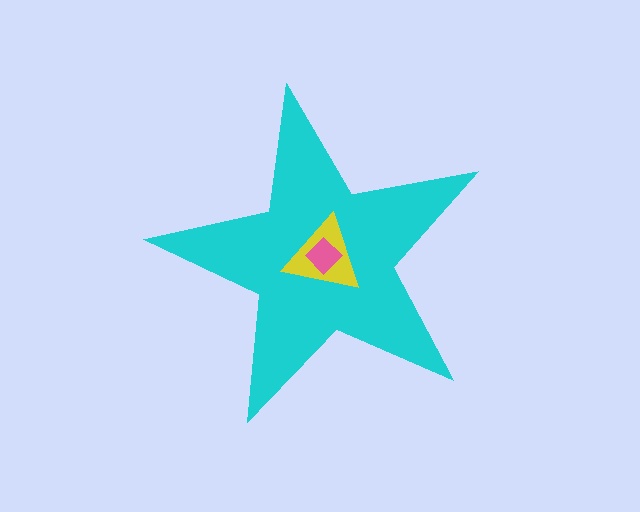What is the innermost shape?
The pink diamond.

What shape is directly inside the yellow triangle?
The pink diamond.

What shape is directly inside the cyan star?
The yellow triangle.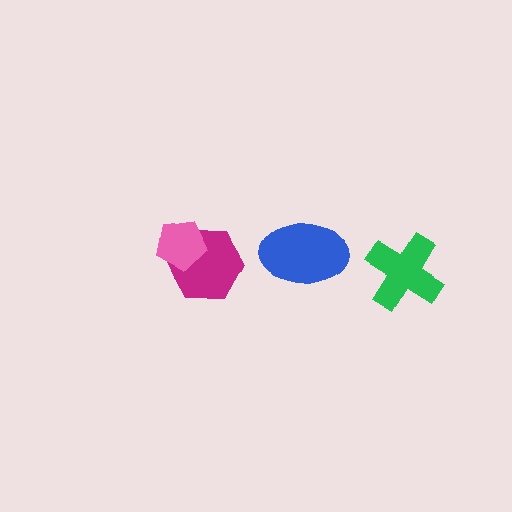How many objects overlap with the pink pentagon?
1 object overlaps with the pink pentagon.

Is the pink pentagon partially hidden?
No, no other shape covers it.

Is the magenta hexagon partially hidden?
Yes, it is partially covered by another shape.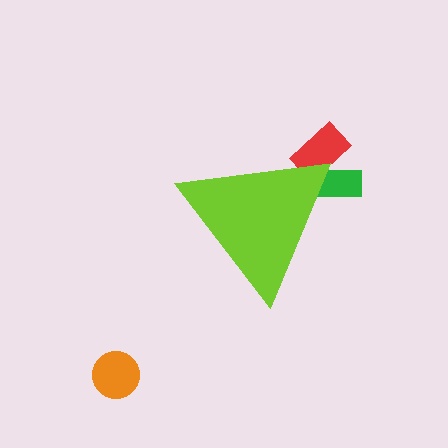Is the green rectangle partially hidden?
Yes, the green rectangle is partially hidden behind the lime triangle.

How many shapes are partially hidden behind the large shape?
2 shapes are partially hidden.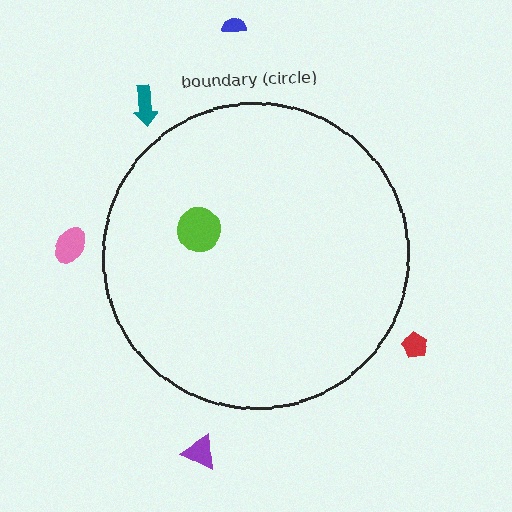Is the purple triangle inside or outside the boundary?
Outside.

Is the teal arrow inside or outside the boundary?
Outside.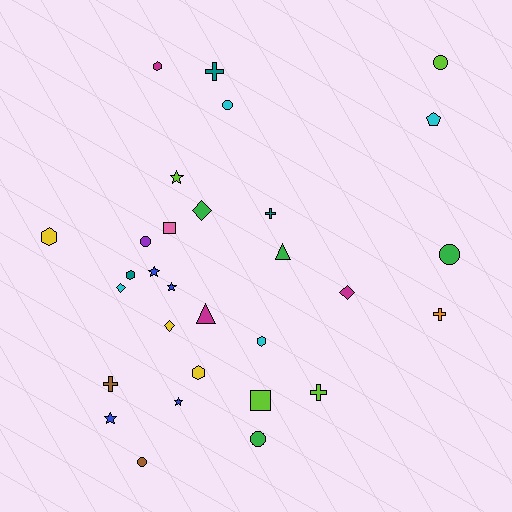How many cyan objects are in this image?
There are 4 cyan objects.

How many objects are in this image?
There are 30 objects.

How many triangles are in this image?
There are 2 triangles.